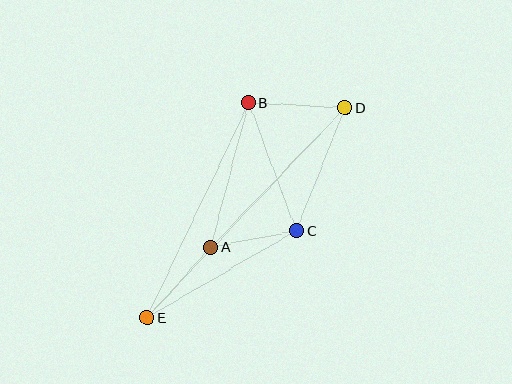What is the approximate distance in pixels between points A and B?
The distance between A and B is approximately 149 pixels.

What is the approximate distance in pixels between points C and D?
The distance between C and D is approximately 132 pixels.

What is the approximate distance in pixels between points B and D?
The distance between B and D is approximately 97 pixels.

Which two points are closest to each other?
Points A and C are closest to each other.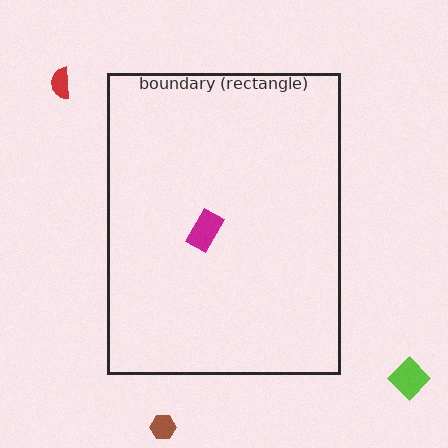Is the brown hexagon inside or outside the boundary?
Outside.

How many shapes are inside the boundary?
1 inside, 3 outside.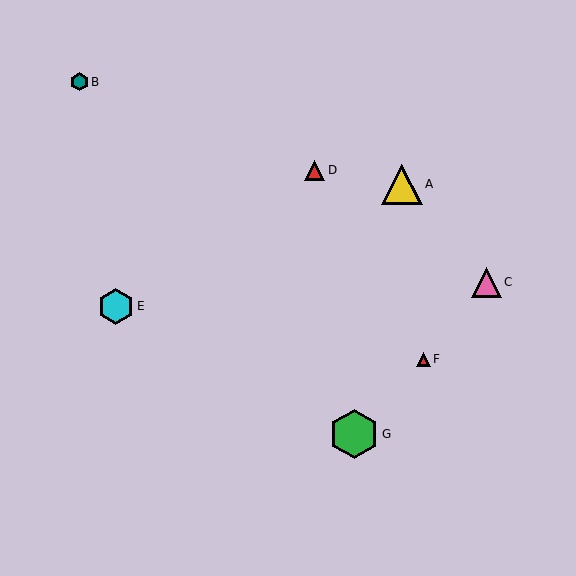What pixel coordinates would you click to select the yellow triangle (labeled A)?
Click at (402, 184) to select the yellow triangle A.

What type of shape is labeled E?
Shape E is a cyan hexagon.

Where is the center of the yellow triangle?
The center of the yellow triangle is at (402, 184).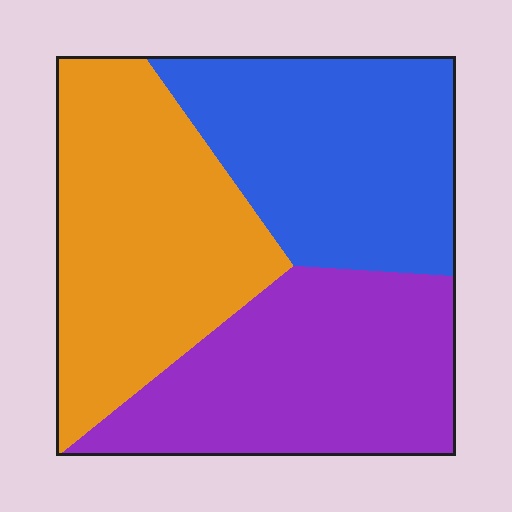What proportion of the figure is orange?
Orange takes up about three eighths (3/8) of the figure.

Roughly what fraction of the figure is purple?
Purple takes up about one third (1/3) of the figure.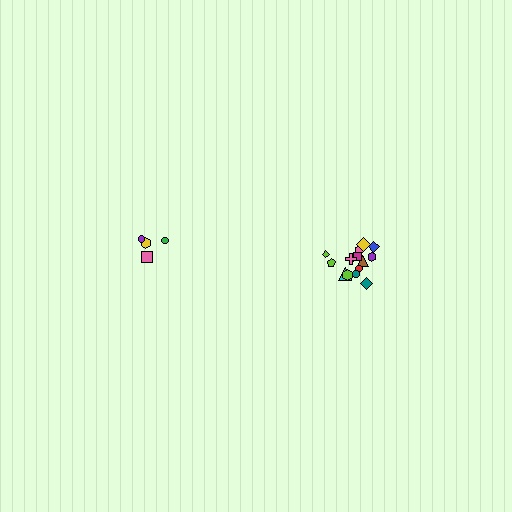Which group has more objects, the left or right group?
The right group.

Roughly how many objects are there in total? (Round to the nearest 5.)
Roughly 20 objects in total.